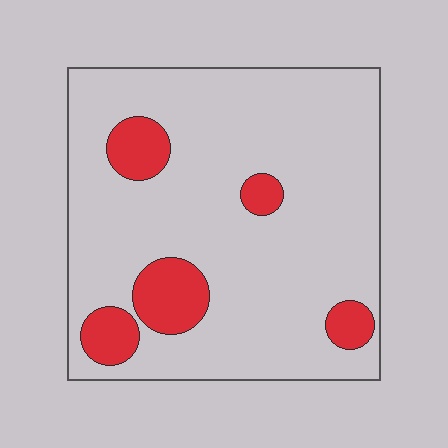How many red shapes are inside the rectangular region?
5.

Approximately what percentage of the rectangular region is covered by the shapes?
Approximately 15%.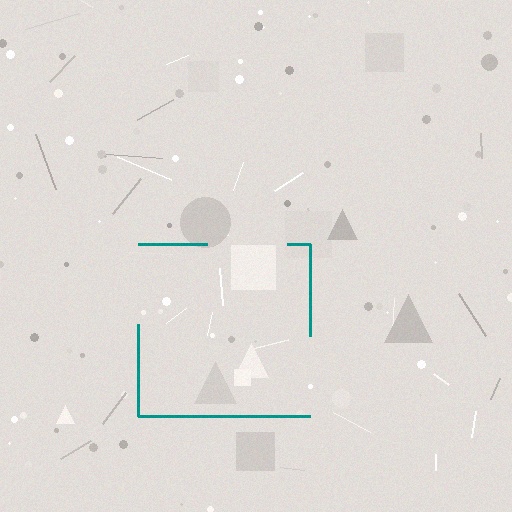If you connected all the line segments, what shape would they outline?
They would outline a square.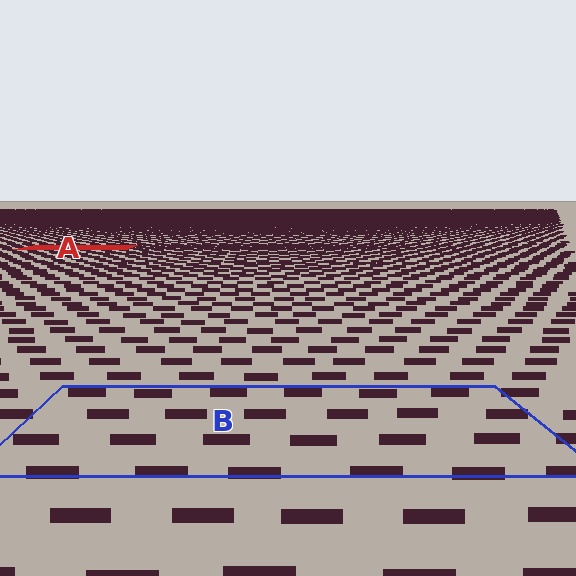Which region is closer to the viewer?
Region B is closer. The texture elements there are larger and more spread out.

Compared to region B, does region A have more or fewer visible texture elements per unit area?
Region A has more texture elements per unit area — they are packed more densely because it is farther away.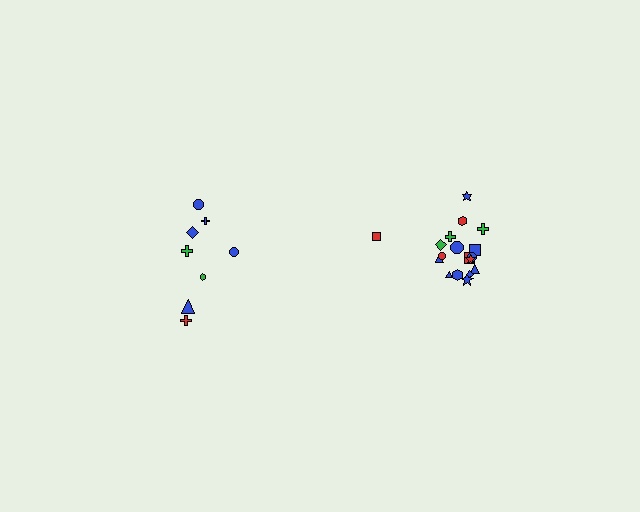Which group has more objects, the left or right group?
The right group.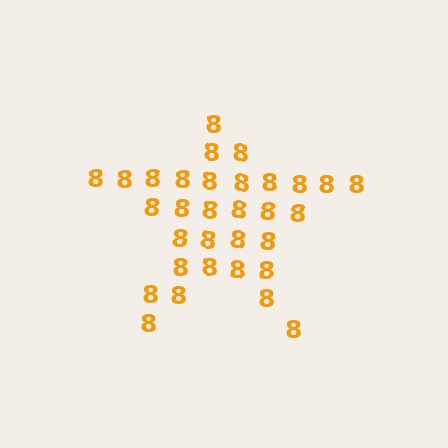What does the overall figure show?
The overall figure shows a star.